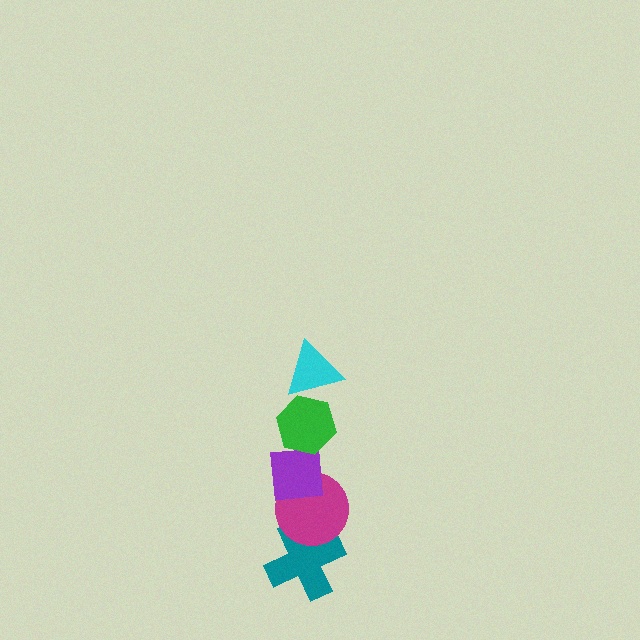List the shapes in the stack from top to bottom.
From top to bottom: the cyan triangle, the green hexagon, the purple square, the magenta circle, the teal cross.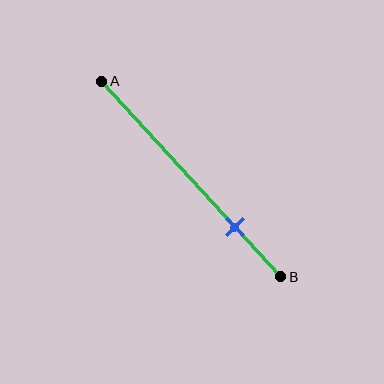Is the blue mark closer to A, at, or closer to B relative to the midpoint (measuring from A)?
The blue mark is closer to point B than the midpoint of segment AB.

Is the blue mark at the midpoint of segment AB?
No, the mark is at about 75% from A, not at the 50% midpoint.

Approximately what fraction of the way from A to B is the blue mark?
The blue mark is approximately 75% of the way from A to B.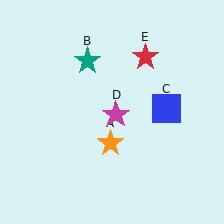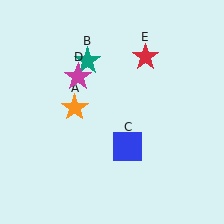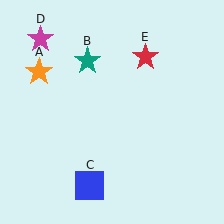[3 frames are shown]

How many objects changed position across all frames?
3 objects changed position: orange star (object A), blue square (object C), magenta star (object D).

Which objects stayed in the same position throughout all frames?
Teal star (object B) and red star (object E) remained stationary.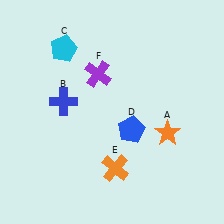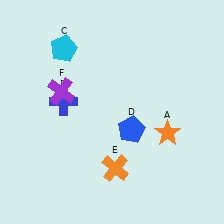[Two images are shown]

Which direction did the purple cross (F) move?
The purple cross (F) moved left.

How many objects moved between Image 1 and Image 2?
1 object moved between the two images.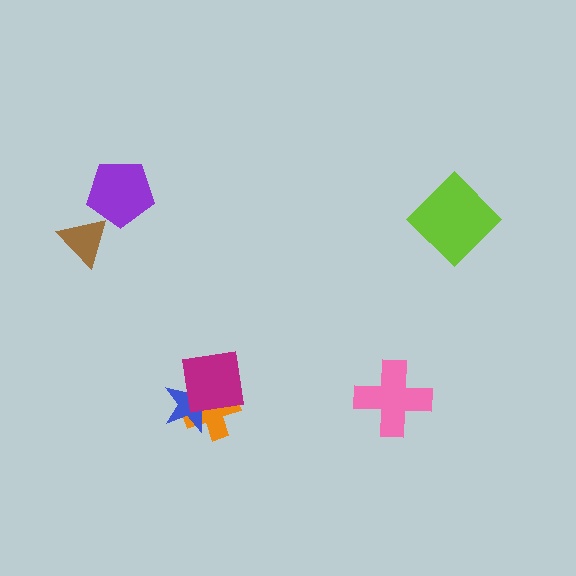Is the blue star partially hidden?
Yes, it is partially covered by another shape.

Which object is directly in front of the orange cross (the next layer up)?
The blue star is directly in front of the orange cross.